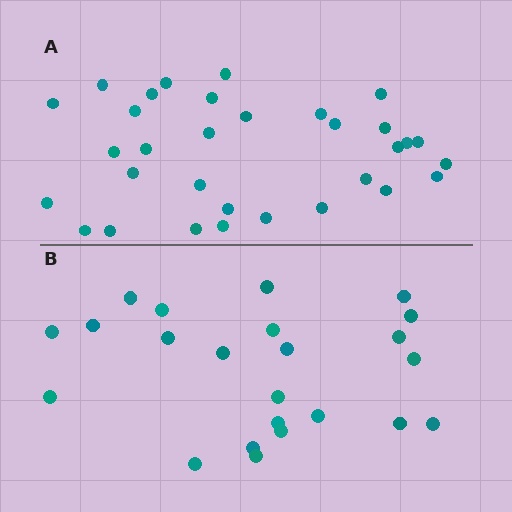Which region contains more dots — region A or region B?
Region A (the top region) has more dots.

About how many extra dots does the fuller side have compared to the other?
Region A has roughly 8 or so more dots than region B.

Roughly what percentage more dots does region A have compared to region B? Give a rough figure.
About 40% more.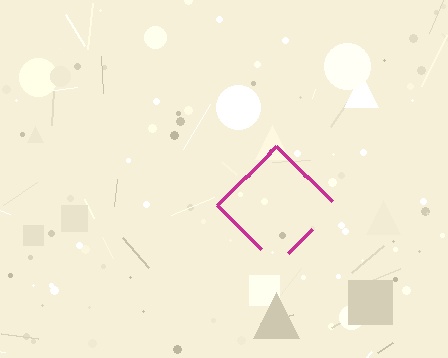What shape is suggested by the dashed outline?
The dashed outline suggests a diamond.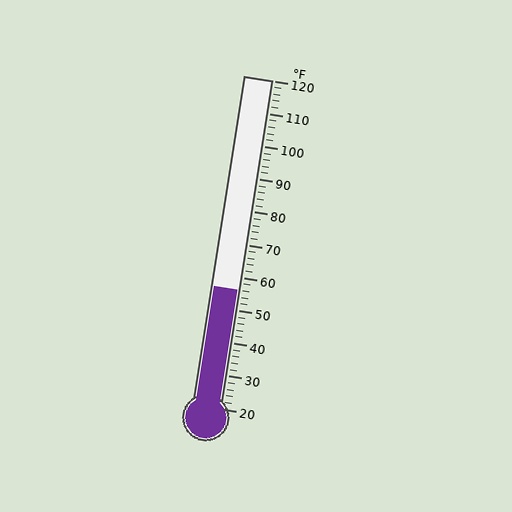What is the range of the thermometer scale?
The thermometer scale ranges from 20°F to 120°F.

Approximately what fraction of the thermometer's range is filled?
The thermometer is filled to approximately 35% of its range.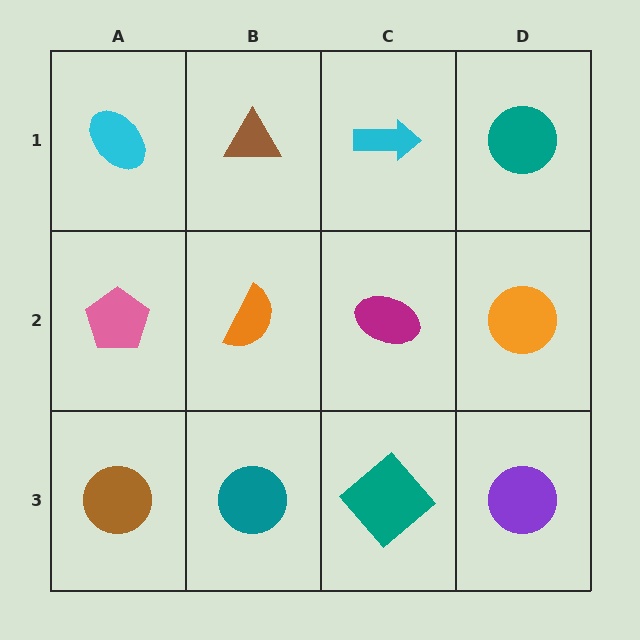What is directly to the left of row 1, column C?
A brown triangle.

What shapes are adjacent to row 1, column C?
A magenta ellipse (row 2, column C), a brown triangle (row 1, column B), a teal circle (row 1, column D).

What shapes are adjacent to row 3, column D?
An orange circle (row 2, column D), a teal diamond (row 3, column C).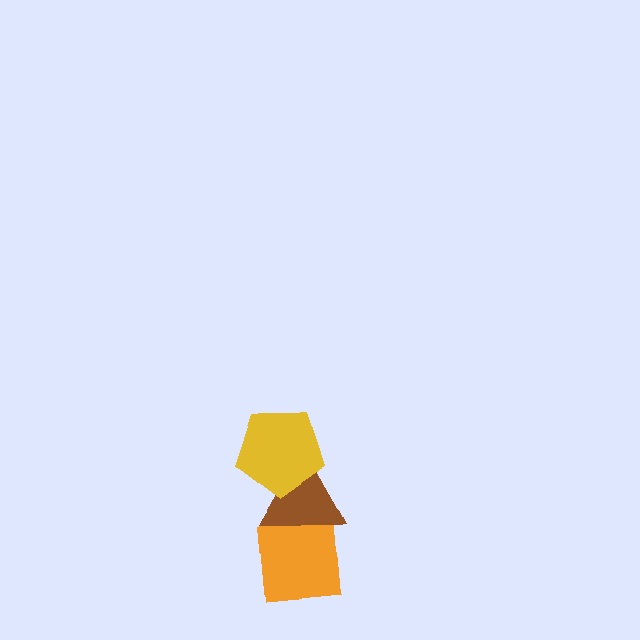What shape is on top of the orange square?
The brown triangle is on top of the orange square.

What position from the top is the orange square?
The orange square is 3rd from the top.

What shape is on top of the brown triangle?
The yellow pentagon is on top of the brown triangle.